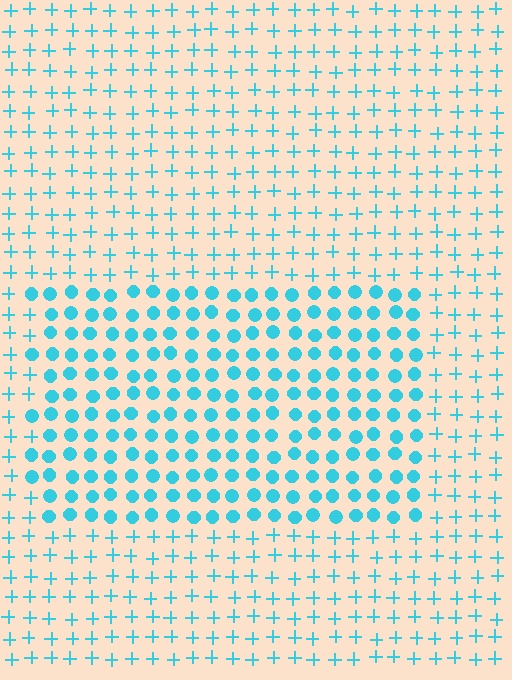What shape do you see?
I see a rectangle.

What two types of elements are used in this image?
The image uses circles inside the rectangle region and plus signs outside it.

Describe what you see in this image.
The image is filled with small cyan elements arranged in a uniform grid. A rectangle-shaped region contains circles, while the surrounding area contains plus signs. The boundary is defined purely by the change in element shape.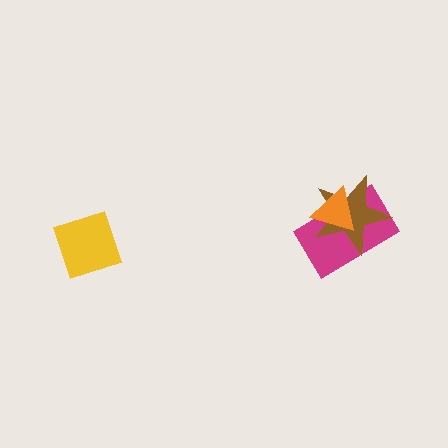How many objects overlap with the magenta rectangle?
2 objects overlap with the magenta rectangle.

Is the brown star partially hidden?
Yes, it is partially covered by another shape.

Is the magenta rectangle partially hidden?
Yes, it is partially covered by another shape.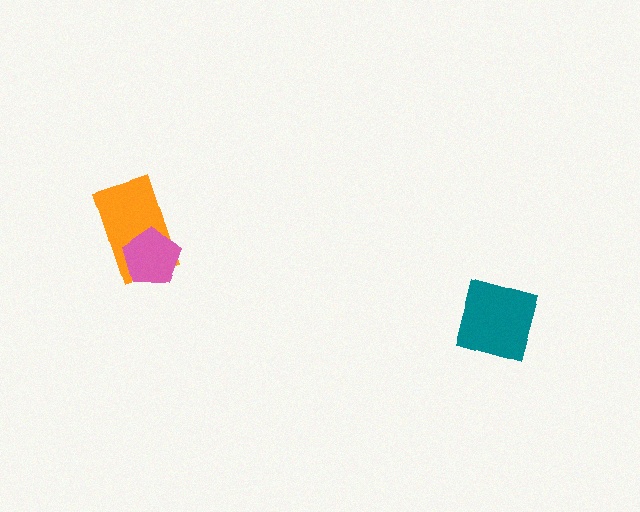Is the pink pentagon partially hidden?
No, no other shape covers it.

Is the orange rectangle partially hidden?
Yes, it is partially covered by another shape.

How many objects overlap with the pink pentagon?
1 object overlaps with the pink pentagon.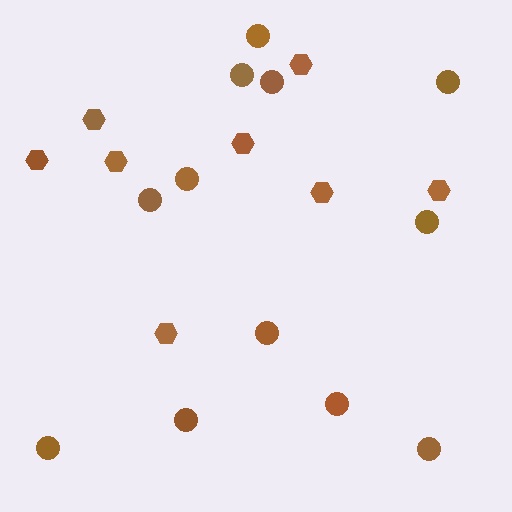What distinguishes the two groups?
There are 2 groups: one group of hexagons (8) and one group of circles (12).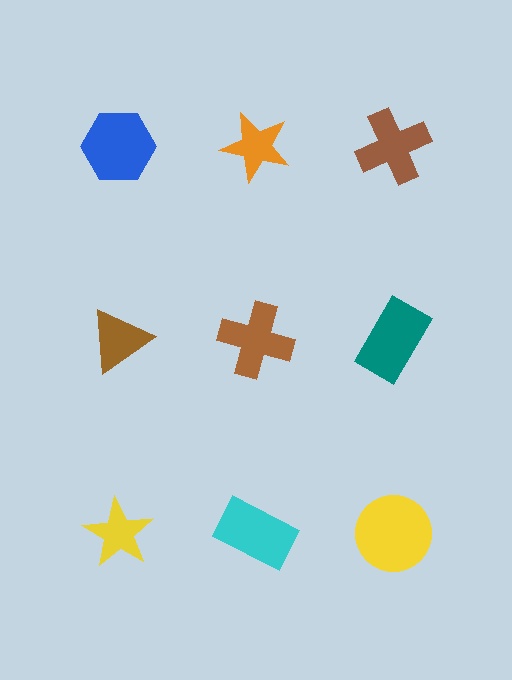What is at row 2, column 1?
A brown triangle.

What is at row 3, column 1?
A yellow star.